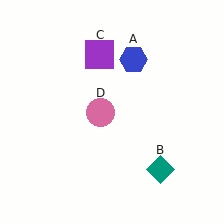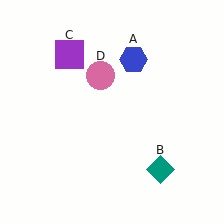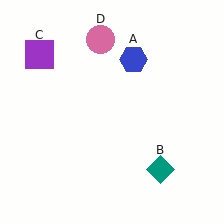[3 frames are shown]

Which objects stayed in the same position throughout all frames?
Blue hexagon (object A) and teal diamond (object B) remained stationary.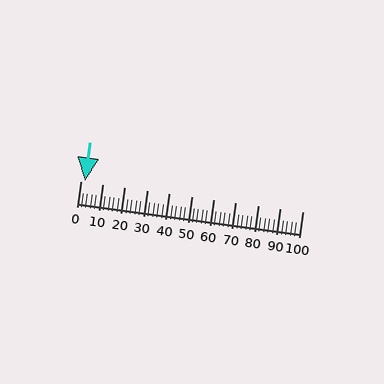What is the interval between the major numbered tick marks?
The major tick marks are spaced 10 units apart.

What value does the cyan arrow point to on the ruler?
The cyan arrow points to approximately 2.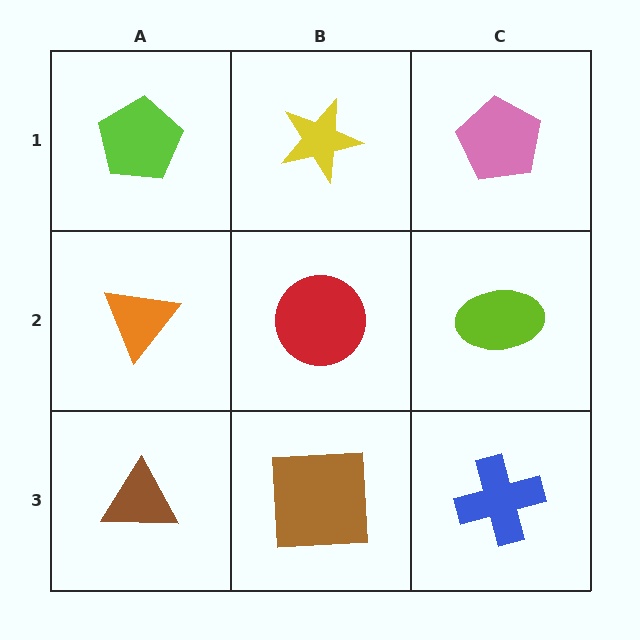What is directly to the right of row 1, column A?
A yellow star.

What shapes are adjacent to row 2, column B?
A yellow star (row 1, column B), a brown square (row 3, column B), an orange triangle (row 2, column A), a lime ellipse (row 2, column C).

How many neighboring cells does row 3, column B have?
3.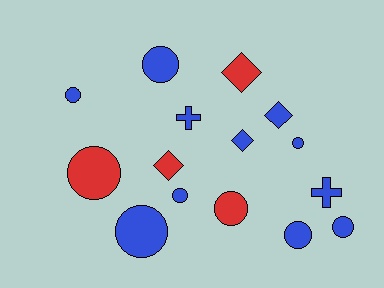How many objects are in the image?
There are 15 objects.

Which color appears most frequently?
Blue, with 11 objects.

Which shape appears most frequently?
Circle, with 9 objects.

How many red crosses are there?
There are no red crosses.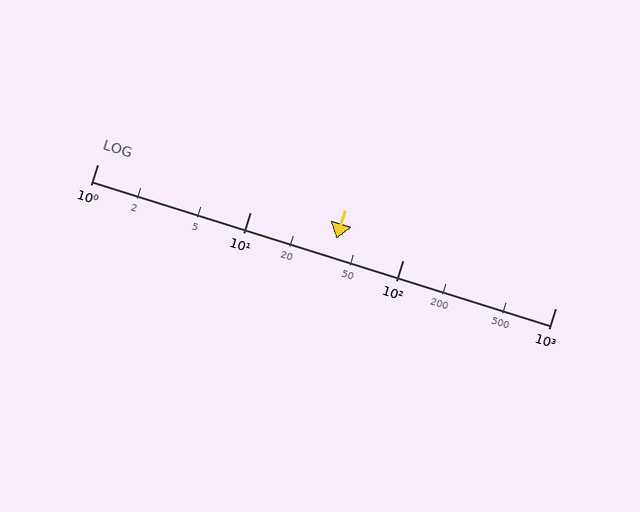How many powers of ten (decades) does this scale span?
The scale spans 3 decades, from 1 to 1000.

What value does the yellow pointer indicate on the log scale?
The pointer indicates approximately 37.